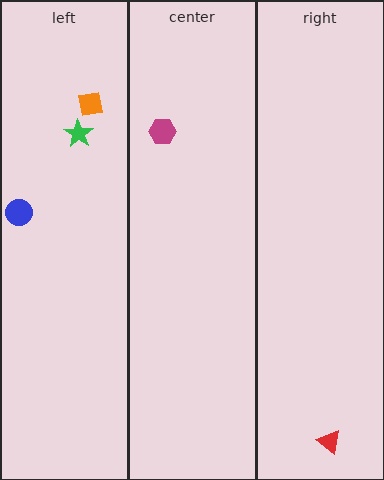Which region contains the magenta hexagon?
The center region.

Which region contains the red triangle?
The right region.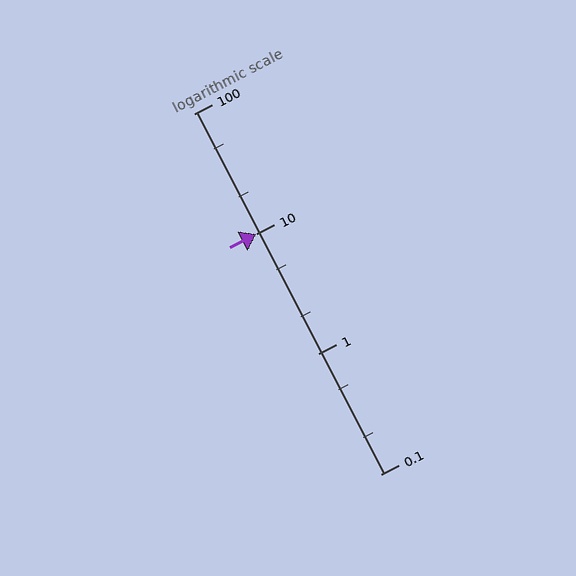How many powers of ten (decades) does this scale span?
The scale spans 3 decades, from 0.1 to 100.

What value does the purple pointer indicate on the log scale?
The pointer indicates approximately 10.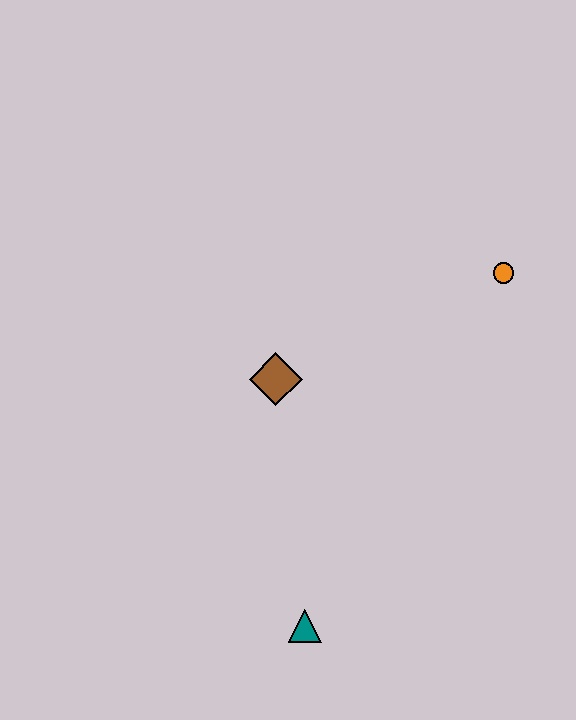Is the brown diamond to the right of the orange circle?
No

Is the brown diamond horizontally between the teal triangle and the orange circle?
No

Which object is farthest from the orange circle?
The teal triangle is farthest from the orange circle.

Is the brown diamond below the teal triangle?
No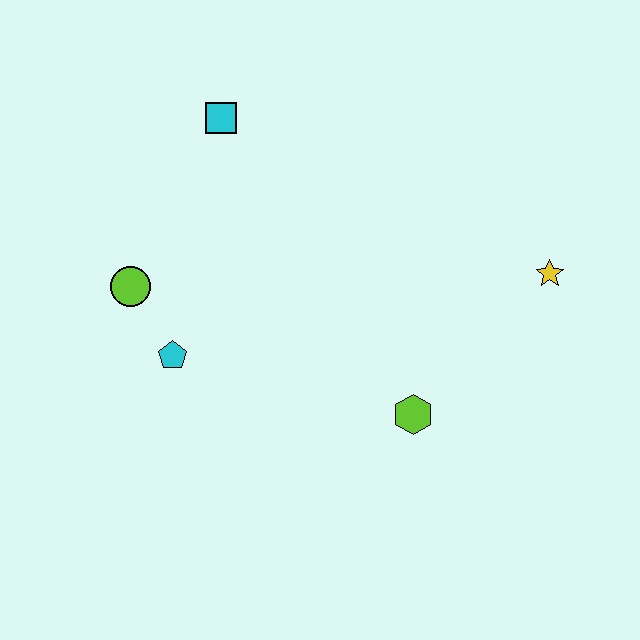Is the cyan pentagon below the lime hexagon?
No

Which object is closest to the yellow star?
The lime hexagon is closest to the yellow star.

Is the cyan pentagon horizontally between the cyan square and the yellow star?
No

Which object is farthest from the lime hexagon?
The cyan square is farthest from the lime hexagon.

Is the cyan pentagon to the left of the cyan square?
Yes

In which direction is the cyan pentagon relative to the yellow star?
The cyan pentagon is to the left of the yellow star.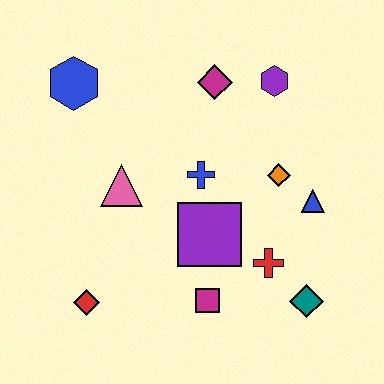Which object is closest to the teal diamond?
The red cross is closest to the teal diamond.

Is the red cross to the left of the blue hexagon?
No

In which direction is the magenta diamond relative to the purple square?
The magenta diamond is above the purple square.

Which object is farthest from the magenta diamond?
The red diamond is farthest from the magenta diamond.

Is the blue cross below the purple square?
No